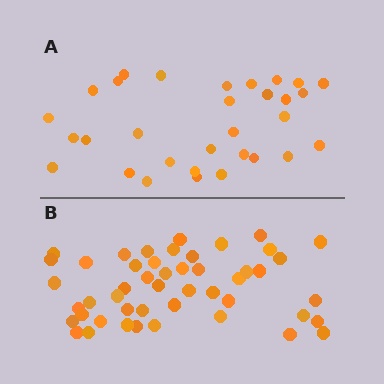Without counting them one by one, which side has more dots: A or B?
Region B (the bottom region) has more dots.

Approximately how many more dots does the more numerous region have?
Region B has approximately 15 more dots than region A.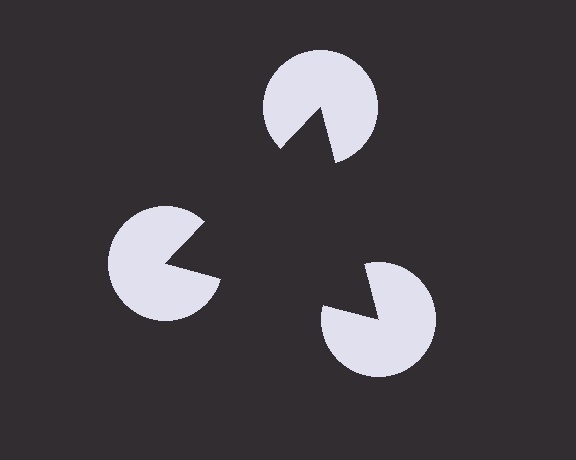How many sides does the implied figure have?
3 sides.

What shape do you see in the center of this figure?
An illusory triangle — its edges are inferred from the aligned wedge cuts in the pac-man discs, not physically drawn.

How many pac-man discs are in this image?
There are 3 — one at each vertex of the illusory triangle.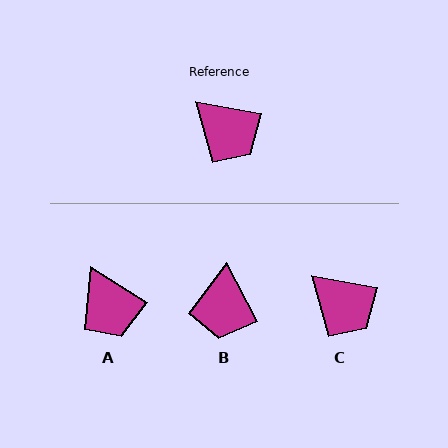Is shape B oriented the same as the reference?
No, it is off by about 51 degrees.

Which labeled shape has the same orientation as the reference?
C.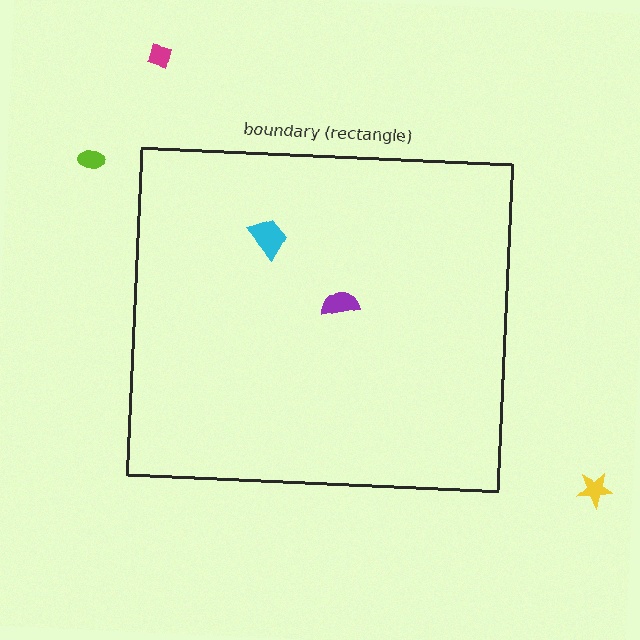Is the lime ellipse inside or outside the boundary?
Outside.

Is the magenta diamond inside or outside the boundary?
Outside.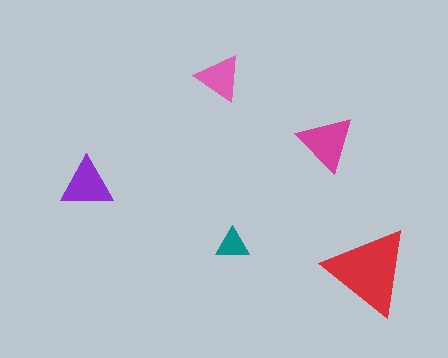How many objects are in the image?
There are 5 objects in the image.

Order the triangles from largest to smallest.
the red one, the magenta one, the purple one, the pink one, the teal one.